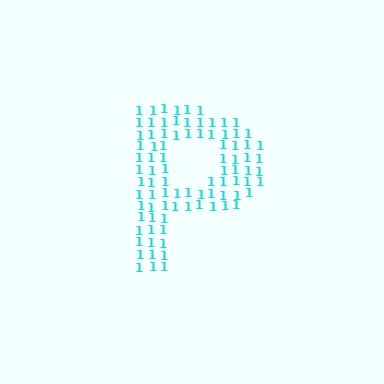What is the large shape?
The large shape is the letter P.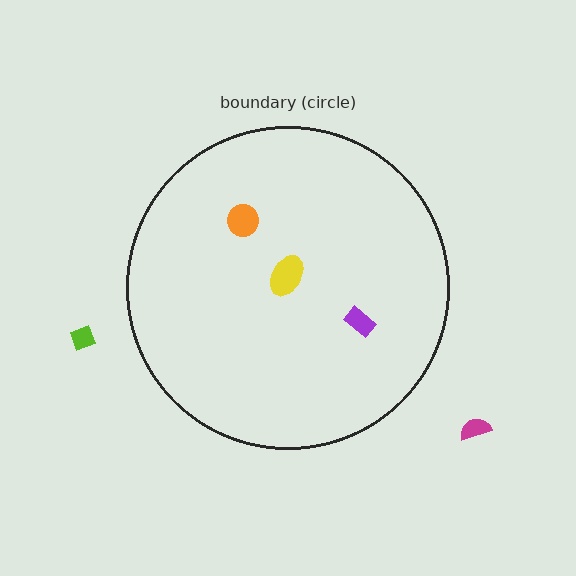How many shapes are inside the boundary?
3 inside, 2 outside.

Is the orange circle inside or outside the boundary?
Inside.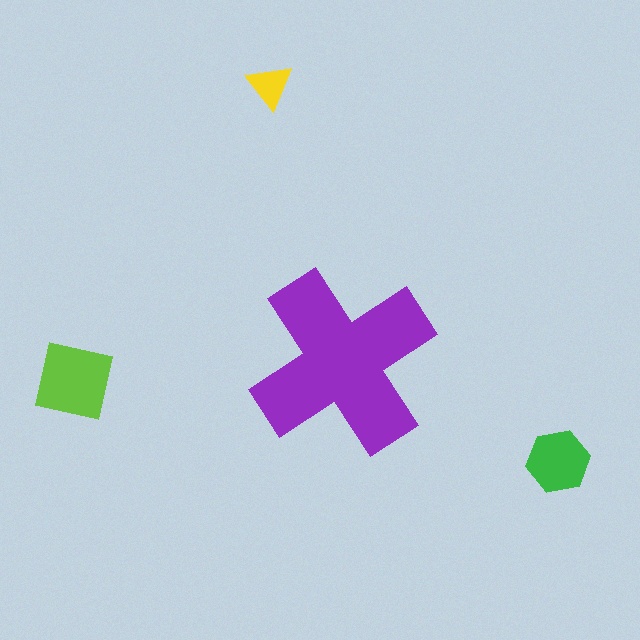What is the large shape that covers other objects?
A purple cross.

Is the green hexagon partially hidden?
No, the green hexagon is fully visible.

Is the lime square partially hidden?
No, the lime square is fully visible.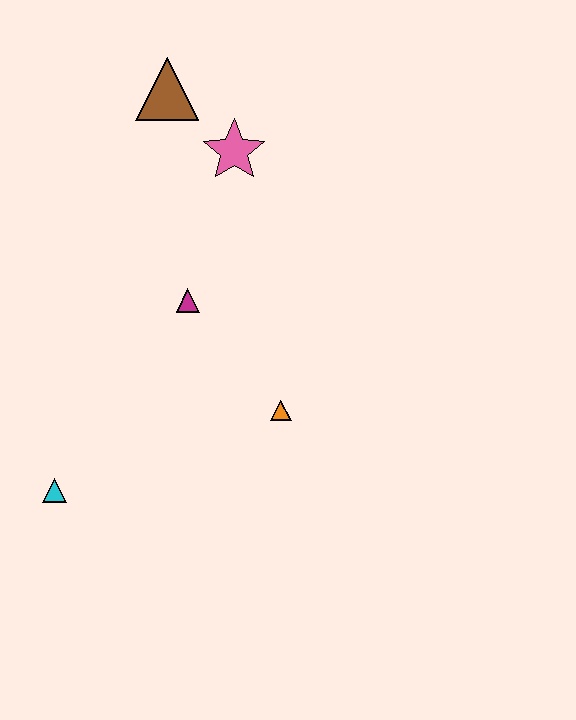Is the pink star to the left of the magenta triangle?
No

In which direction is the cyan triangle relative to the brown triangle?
The cyan triangle is below the brown triangle.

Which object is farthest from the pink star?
The cyan triangle is farthest from the pink star.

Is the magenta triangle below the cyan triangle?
No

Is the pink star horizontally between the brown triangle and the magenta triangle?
No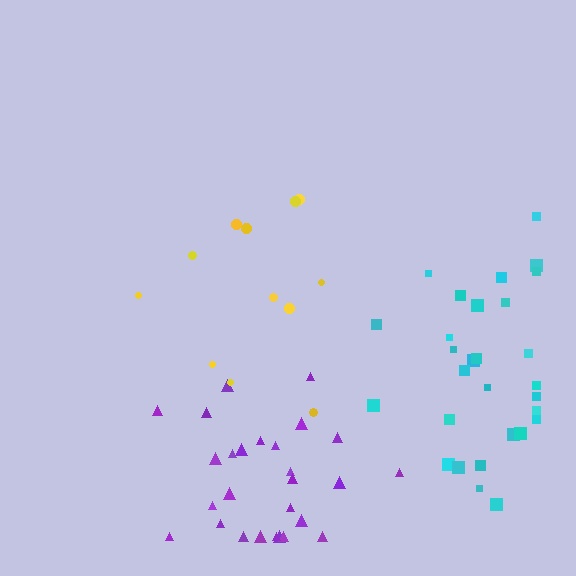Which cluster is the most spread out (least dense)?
Yellow.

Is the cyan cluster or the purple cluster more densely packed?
Purple.